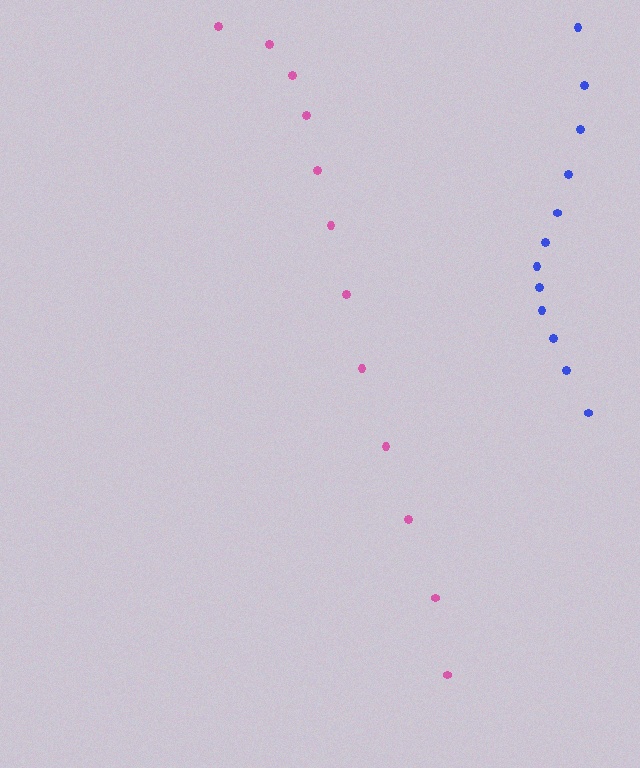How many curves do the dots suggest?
There are 2 distinct paths.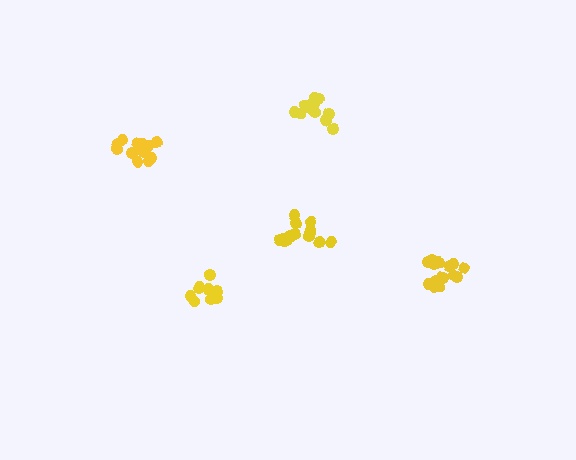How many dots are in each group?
Group 1: 15 dots, Group 2: 15 dots, Group 3: 15 dots, Group 4: 14 dots, Group 5: 14 dots (73 total).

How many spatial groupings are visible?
There are 5 spatial groupings.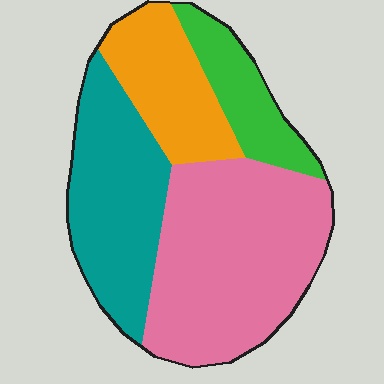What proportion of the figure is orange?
Orange takes up about one sixth (1/6) of the figure.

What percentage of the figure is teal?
Teal takes up between a quarter and a half of the figure.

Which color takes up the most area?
Pink, at roughly 40%.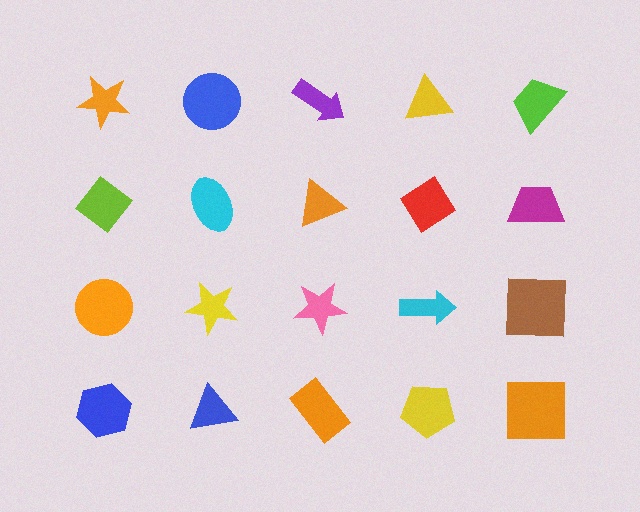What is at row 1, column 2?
A blue circle.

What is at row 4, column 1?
A blue hexagon.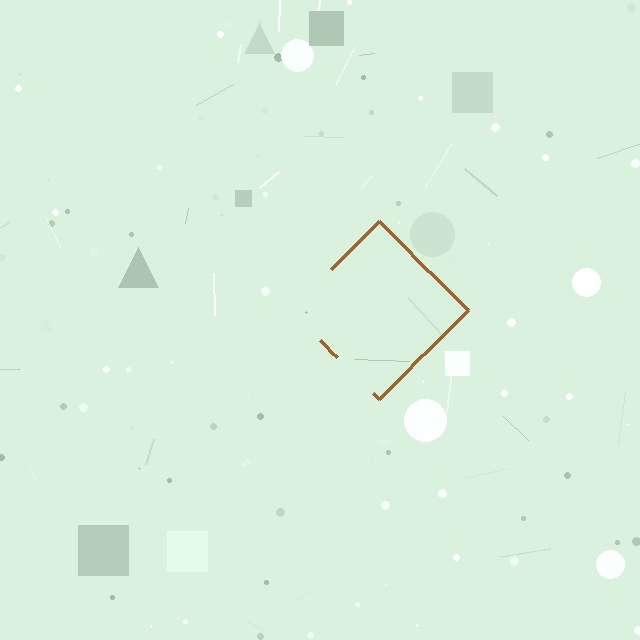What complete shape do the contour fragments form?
The contour fragments form a diamond.